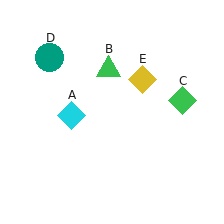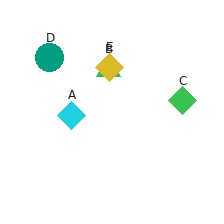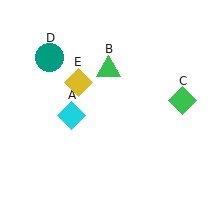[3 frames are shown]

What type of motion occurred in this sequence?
The yellow diamond (object E) rotated counterclockwise around the center of the scene.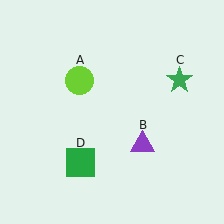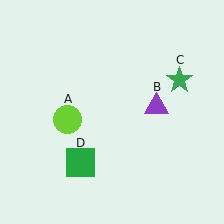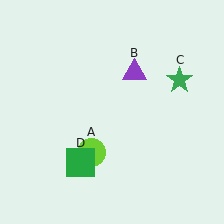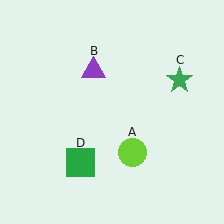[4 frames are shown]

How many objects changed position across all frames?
2 objects changed position: lime circle (object A), purple triangle (object B).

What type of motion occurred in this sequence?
The lime circle (object A), purple triangle (object B) rotated counterclockwise around the center of the scene.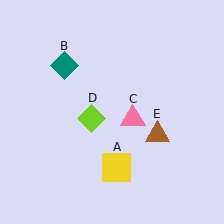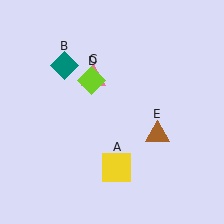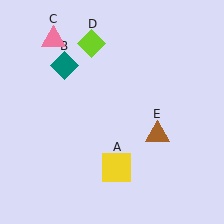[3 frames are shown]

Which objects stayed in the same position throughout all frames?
Yellow square (object A) and teal diamond (object B) and brown triangle (object E) remained stationary.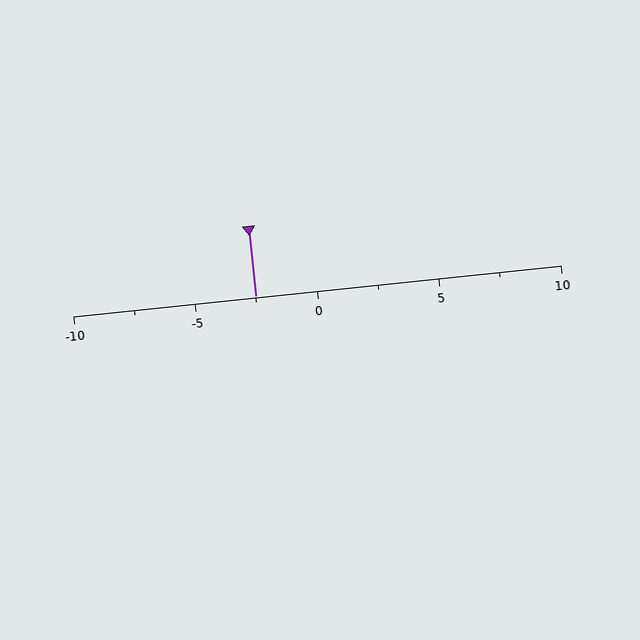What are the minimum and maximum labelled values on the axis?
The axis runs from -10 to 10.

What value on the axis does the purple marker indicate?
The marker indicates approximately -2.5.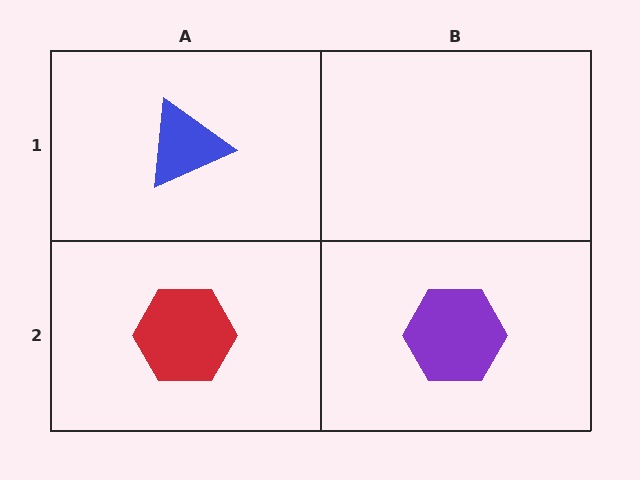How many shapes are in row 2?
2 shapes.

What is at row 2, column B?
A purple hexagon.